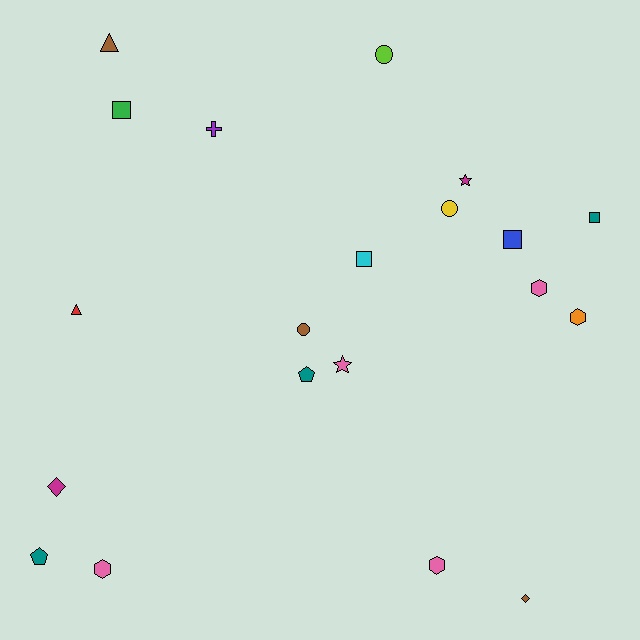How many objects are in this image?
There are 20 objects.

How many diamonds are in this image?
There are 2 diamonds.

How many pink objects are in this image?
There are 4 pink objects.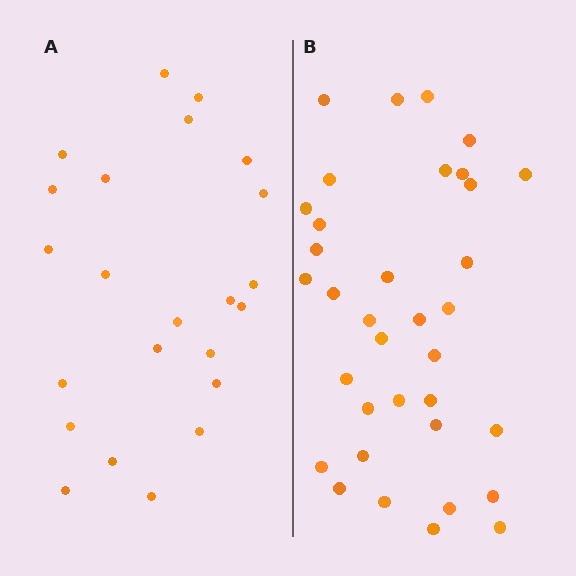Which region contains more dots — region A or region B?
Region B (the right region) has more dots.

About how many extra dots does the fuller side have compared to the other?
Region B has roughly 12 or so more dots than region A.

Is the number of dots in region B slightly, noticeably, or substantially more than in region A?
Region B has substantially more. The ratio is roughly 1.5 to 1.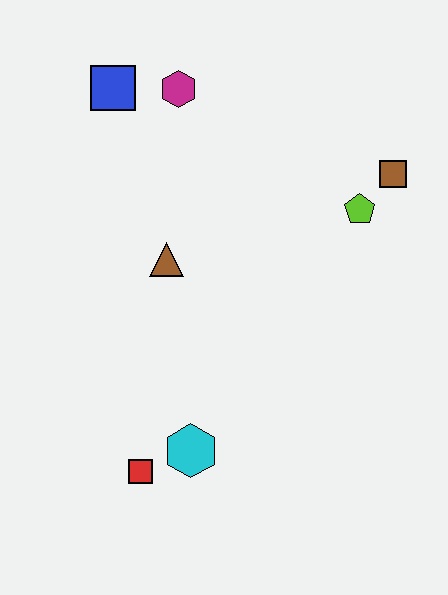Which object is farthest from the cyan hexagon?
The blue square is farthest from the cyan hexagon.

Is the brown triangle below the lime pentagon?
Yes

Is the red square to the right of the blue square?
Yes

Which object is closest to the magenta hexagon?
The blue square is closest to the magenta hexagon.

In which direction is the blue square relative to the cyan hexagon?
The blue square is above the cyan hexagon.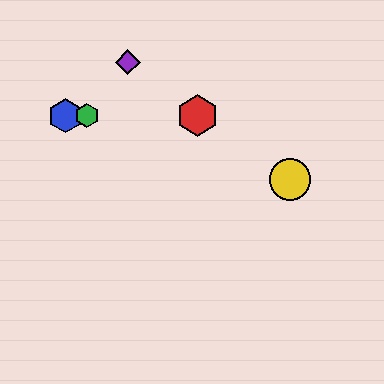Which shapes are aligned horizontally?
The red hexagon, the blue hexagon, the green hexagon are aligned horizontally.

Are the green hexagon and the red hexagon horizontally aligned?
Yes, both are at y≈116.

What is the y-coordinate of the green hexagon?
The green hexagon is at y≈116.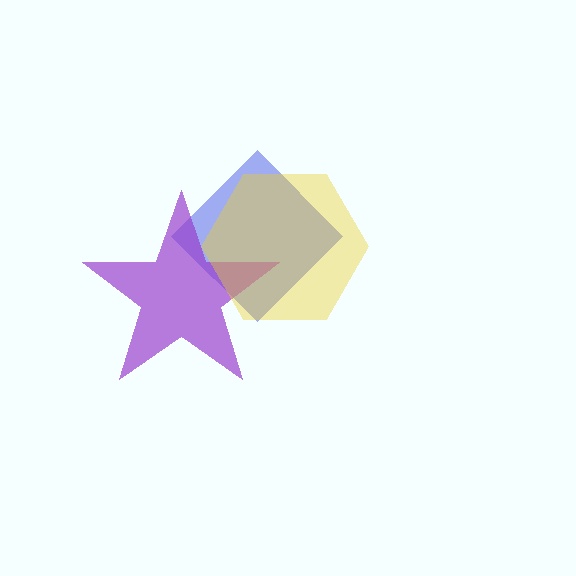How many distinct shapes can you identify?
There are 3 distinct shapes: a blue diamond, a purple star, a yellow hexagon.